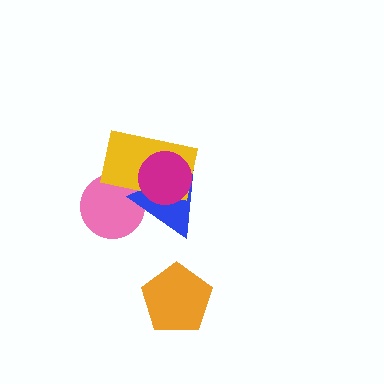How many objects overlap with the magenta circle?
2 objects overlap with the magenta circle.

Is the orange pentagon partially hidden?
No, no other shape covers it.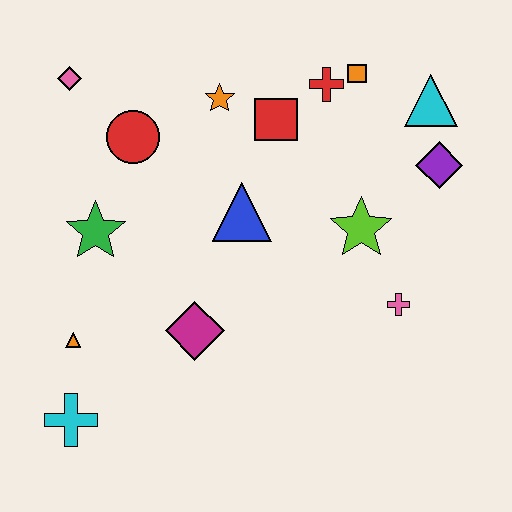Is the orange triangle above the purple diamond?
No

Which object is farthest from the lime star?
The cyan cross is farthest from the lime star.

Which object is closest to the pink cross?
The lime star is closest to the pink cross.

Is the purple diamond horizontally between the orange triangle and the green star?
No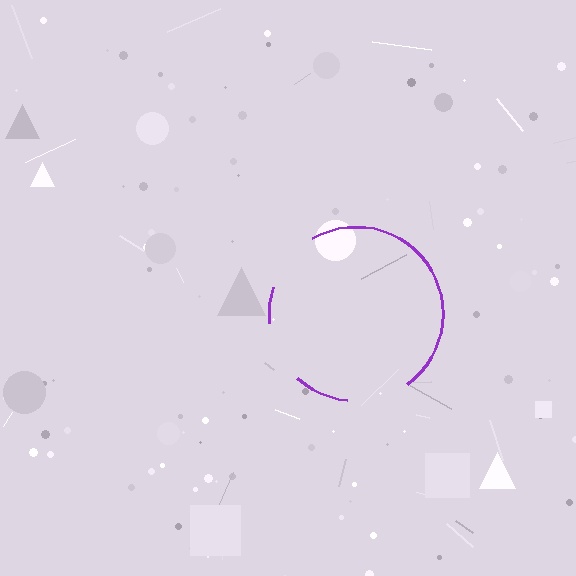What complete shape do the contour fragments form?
The contour fragments form a circle.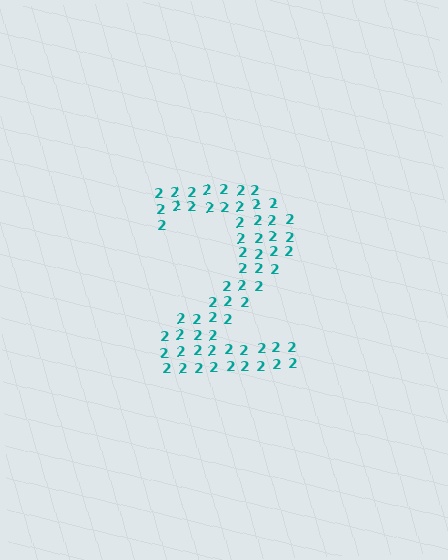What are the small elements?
The small elements are digit 2's.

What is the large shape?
The large shape is the digit 2.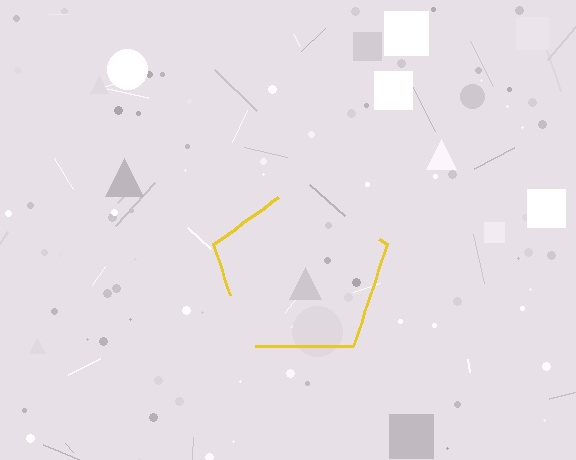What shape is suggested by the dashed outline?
The dashed outline suggests a pentagon.